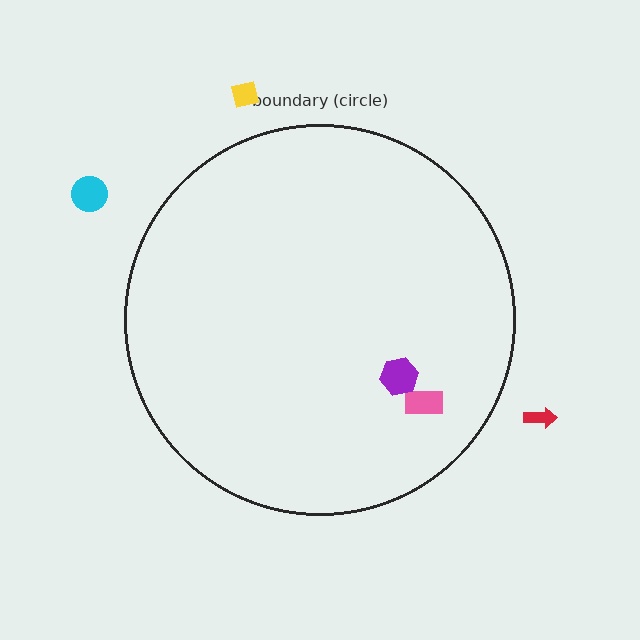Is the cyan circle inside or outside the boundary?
Outside.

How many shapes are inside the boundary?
2 inside, 3 outside.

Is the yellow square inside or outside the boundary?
Outside.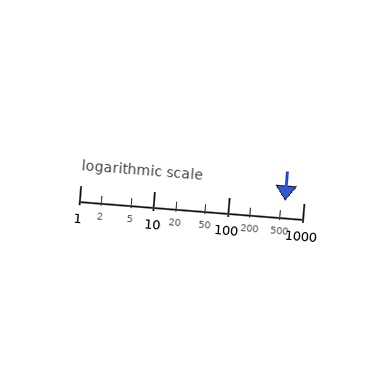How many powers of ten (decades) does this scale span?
The scale spans 3 decades, from 1 to 1000.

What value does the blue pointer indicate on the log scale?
The pointer indicates approximately 560.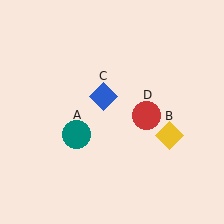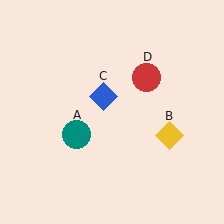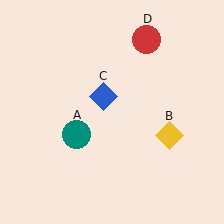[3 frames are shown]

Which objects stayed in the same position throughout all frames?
Teal circle (object A) and yellow diamond (object B) and blue diamond (object C) remained stationary.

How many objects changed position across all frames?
1 object changed position: red circle (object D).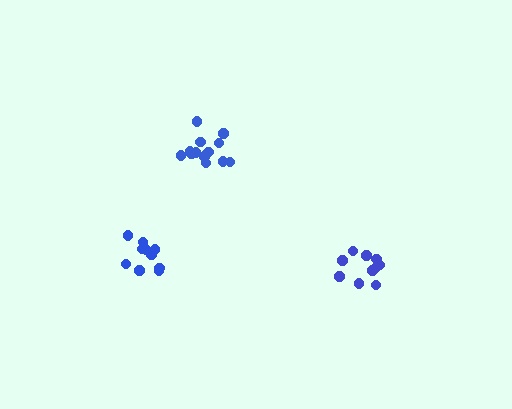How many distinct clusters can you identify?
There are 3 distinct clusters.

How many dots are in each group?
Group 1: 10 dots, Group 2: 10 dots, Group 3: 13 dots (33 total).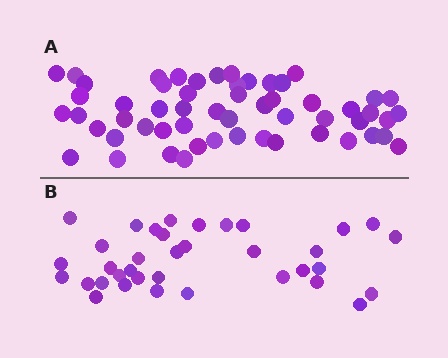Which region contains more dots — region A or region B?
Region A (the top region) has more dots.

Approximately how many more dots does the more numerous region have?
Region A has approximately 20 more dots than region B.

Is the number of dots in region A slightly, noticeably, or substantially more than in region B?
Region A has substantially more. The ratio is roughly 1.6 to 1.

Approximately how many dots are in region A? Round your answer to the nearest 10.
About 60 dots. (The exact count is 56, which rounds to 60.)